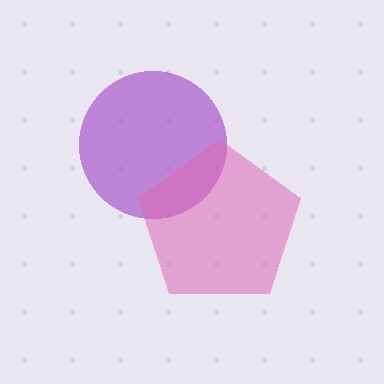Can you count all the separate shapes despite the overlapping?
Yes, there are 2 separate shapes.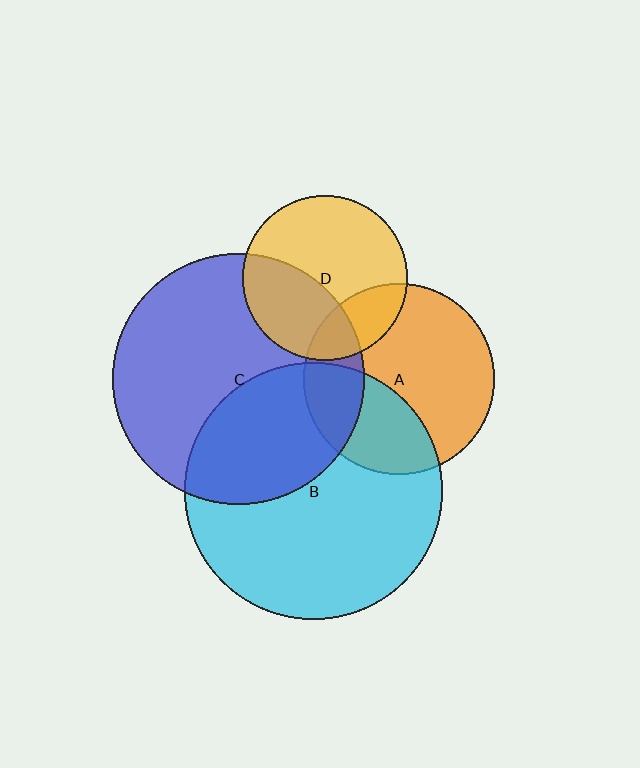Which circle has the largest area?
Circle B (cyan).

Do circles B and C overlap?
Yes.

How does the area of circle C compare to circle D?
Approximately 2.3 times.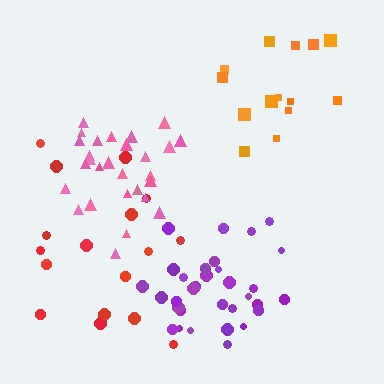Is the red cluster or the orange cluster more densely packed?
Orange.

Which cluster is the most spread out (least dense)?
Red.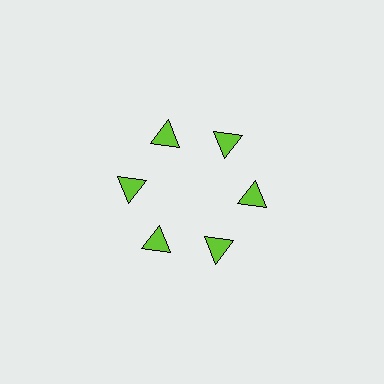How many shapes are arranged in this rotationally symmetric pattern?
There are 6 shapes, arranged in 6 groups of 1.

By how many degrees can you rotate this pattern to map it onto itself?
The pattern maps onto itself every 60 degrees of rotation.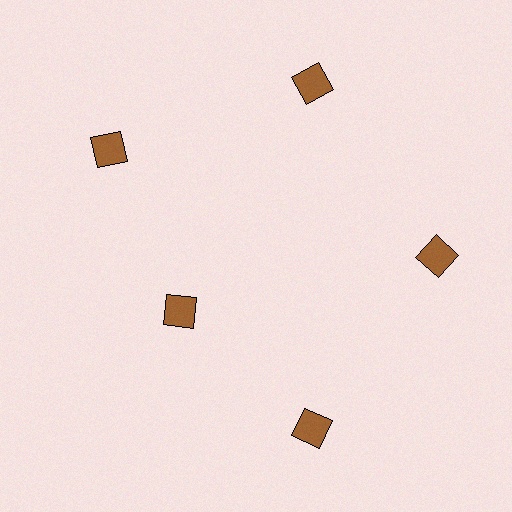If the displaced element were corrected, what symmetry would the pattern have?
It would have 5-fold rotational symmetry — the pattern would map onto itself every 72 degrees.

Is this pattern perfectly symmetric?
No. The 5 brown diamonds are arranged in a ring, but one element near the 8 o'clock position is pulled inward toward the center, breaking the 5-fold rotational symmetry.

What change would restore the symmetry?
The symmetry would be restored by moving it outward, back onto the ring so that all 5 diamonds sit at equal angles and equal distance from the center.